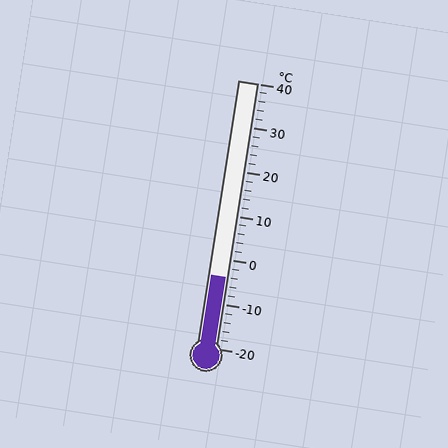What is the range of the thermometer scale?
The thermometer scale ranges from -20°C to 40°C.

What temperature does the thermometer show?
The thermometer shows approximately -4°C.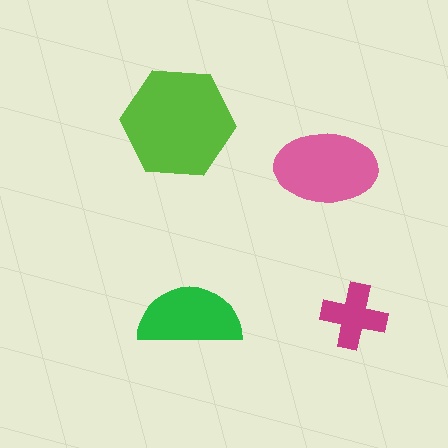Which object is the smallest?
The magenta cross.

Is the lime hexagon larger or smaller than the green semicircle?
Larger.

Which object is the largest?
The lime hexagon.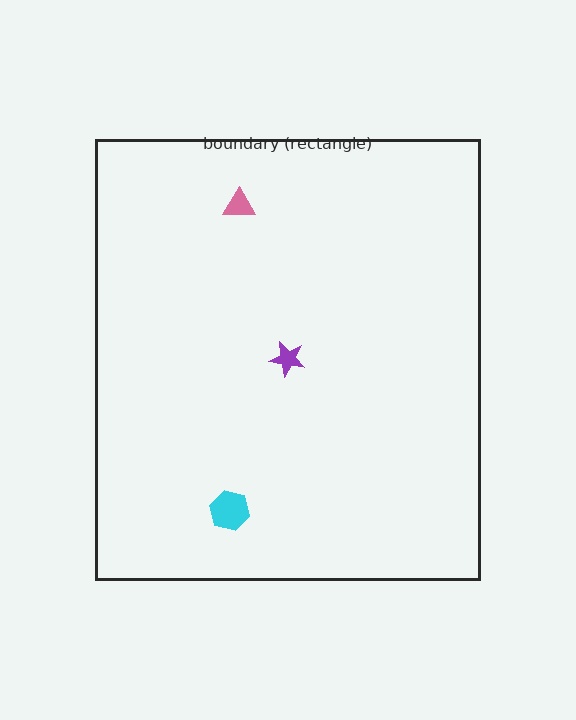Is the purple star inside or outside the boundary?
Inside.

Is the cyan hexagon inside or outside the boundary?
Inside.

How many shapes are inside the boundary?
3 inside, 0 outside.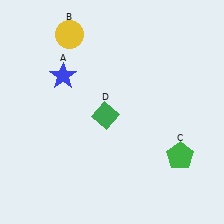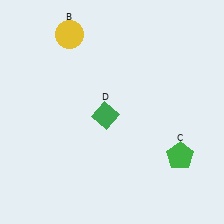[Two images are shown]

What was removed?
The blue star (A) was removed in Image 2.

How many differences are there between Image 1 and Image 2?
There is 1 difference between the two images.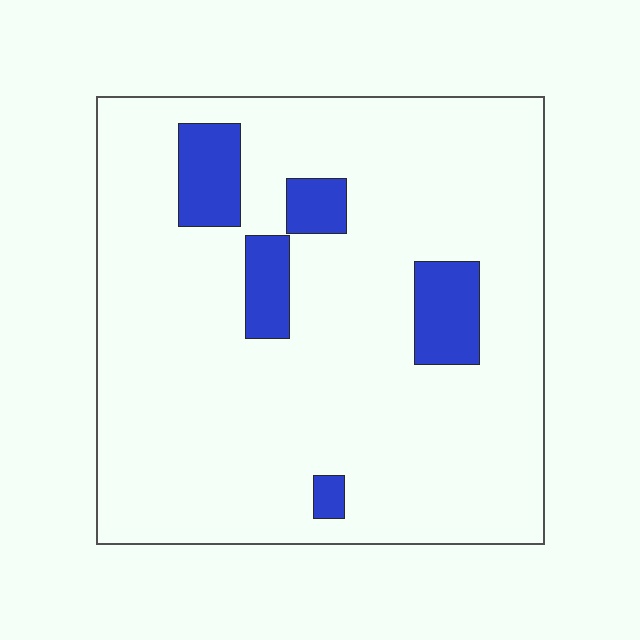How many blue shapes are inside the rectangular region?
5.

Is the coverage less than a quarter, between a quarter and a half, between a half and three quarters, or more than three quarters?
Less than a quarter.